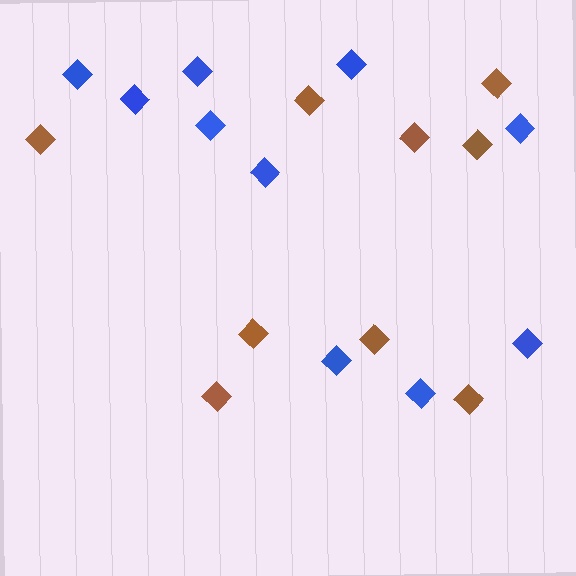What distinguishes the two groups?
There are 2 groups: one group of blue diamonds (10) and one group of brown diamonds (9).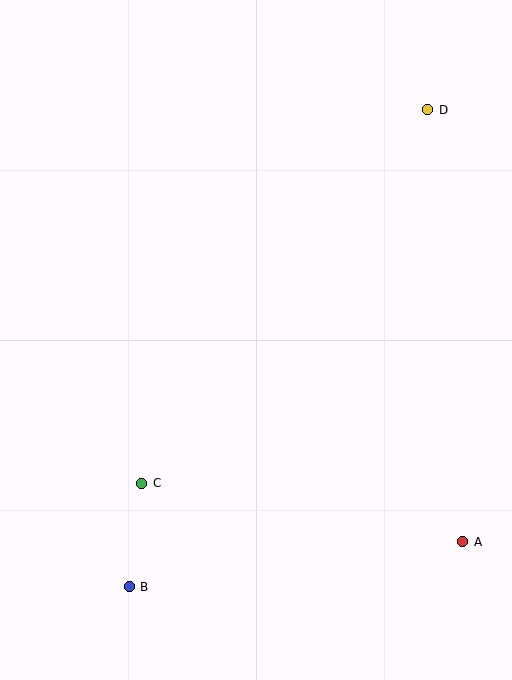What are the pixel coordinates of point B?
Point B is at (129, 587).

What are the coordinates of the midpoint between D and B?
The midpoint between D and B is at (279, 348).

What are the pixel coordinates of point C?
Point C is at (142, 484).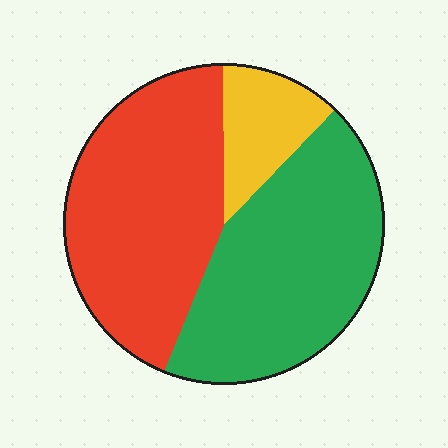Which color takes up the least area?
Yellow, at roughly 10%.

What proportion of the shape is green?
Green covers around 45% of the shape.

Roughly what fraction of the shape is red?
Red takes up about two fifths (2/5) of the shape.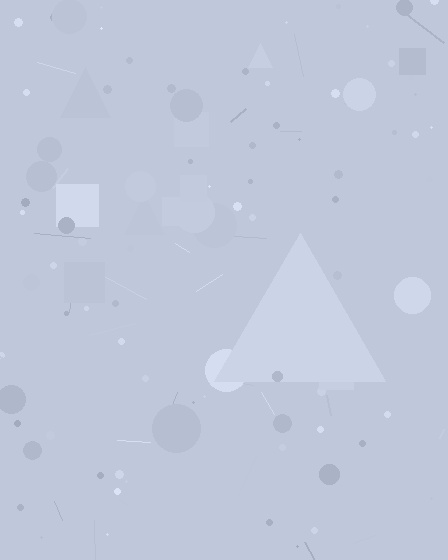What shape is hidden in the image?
A triangle is hidden in the image.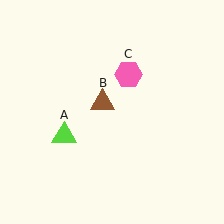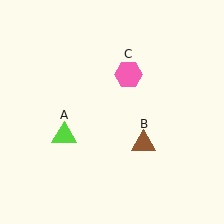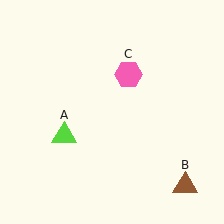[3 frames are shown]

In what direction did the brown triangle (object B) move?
The brown triangle (object B) moved down and to the right.